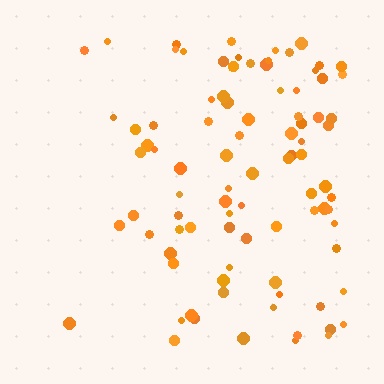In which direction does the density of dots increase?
From left to right, with the right side densest.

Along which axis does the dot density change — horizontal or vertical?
Horizontal.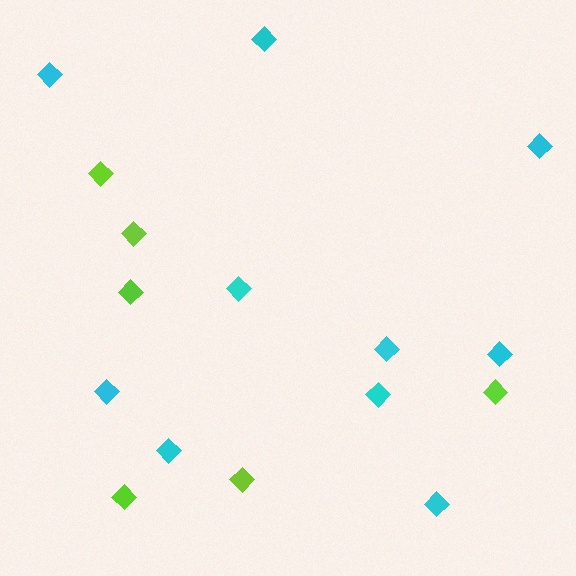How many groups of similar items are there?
There are 2 groups: one group of cyan diamonds (10) and one group of lime diamonds (6).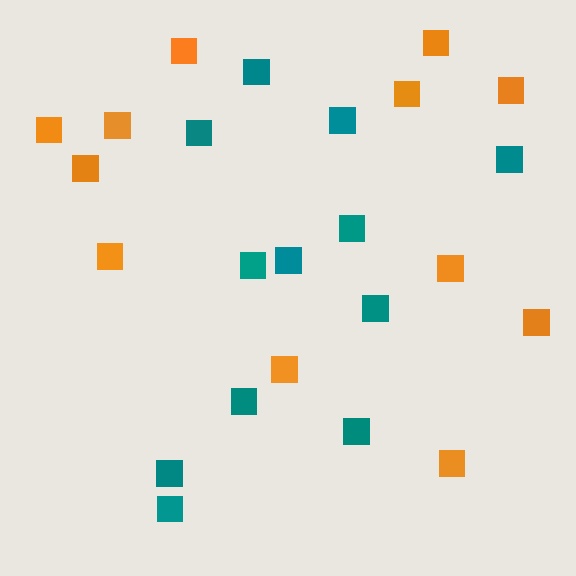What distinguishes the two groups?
There are 2 groups: one group of teal squares (12) and one group of orange squares (12).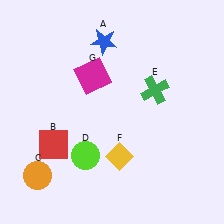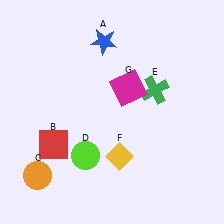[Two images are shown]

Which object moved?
The magenta square (G) moved right.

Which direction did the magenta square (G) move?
The magenta square (G) moved right.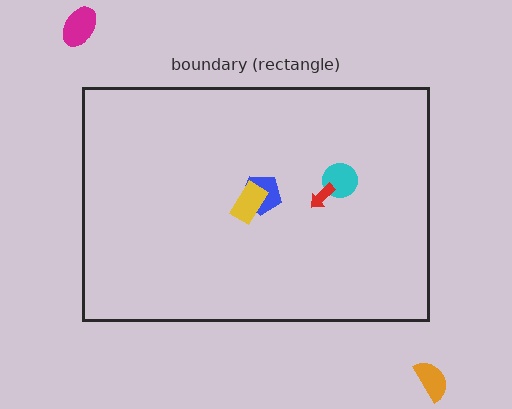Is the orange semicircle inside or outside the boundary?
Outside.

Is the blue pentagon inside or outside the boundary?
Inside.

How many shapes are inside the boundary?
4 inside, 2 outside.